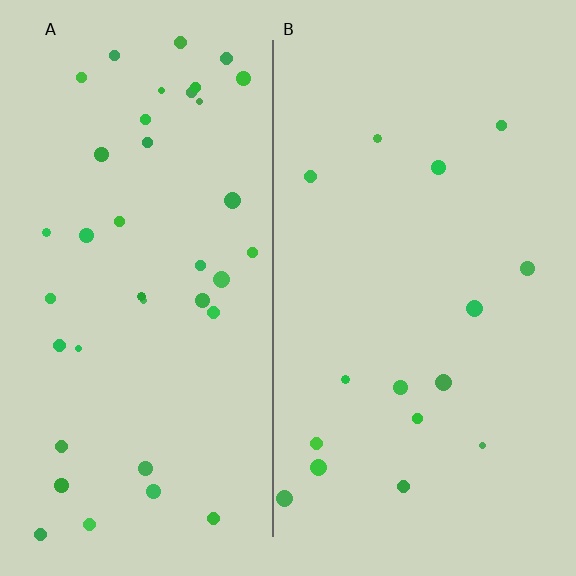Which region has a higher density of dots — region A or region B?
A (the left).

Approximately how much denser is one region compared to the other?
Approximately 2.5× — region A over region B.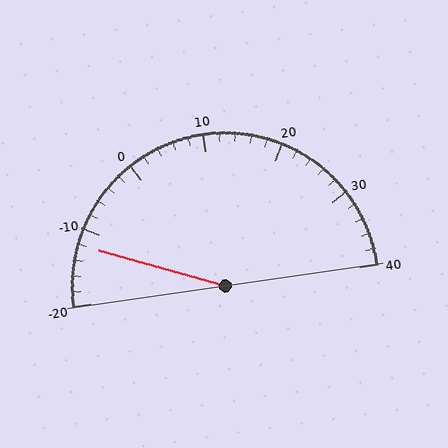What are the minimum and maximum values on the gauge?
The gauge ranges from -20 to 40.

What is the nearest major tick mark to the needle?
The nearest major tick mark is -10.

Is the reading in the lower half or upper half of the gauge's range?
The reading is in the lower half of the range (-20 to 40).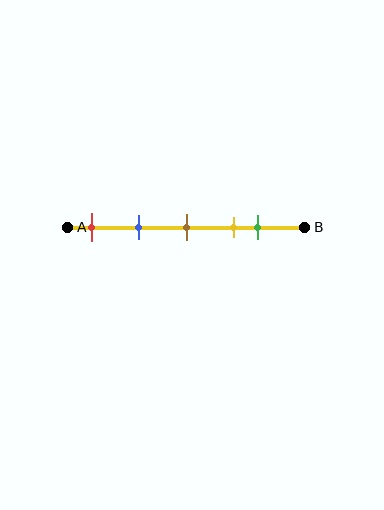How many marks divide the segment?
There are 5 marks dividing the segment.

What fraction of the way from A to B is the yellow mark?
The yellow mark is approximately 70% (0.7) of the way from A to B.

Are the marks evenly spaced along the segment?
No, the marks are not evenly spaced.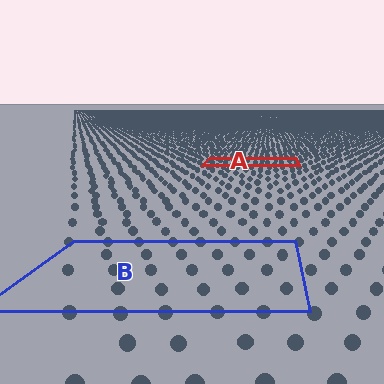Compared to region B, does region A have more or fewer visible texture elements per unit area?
Region A has more texture elements per unit area — they are packed more densely because it is farther away.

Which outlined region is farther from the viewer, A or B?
Region A is farther from the viewer — the texture elements inside it appear smaller and more densely packed.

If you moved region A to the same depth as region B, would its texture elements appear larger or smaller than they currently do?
They would appear larger. At a closer depth, the same texture elements are projected at a bigger on-screen size.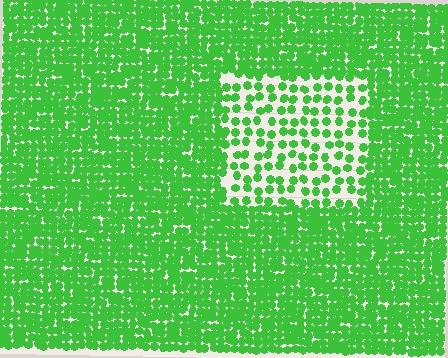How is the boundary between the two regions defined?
The boundary is defined by a change in element density (approximately 2.4x ratio). All elements are the same color, size, and shape.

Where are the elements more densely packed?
The elements are more densely packed outside the rectangle boundary.